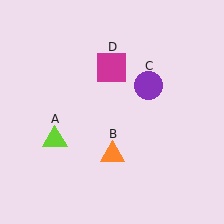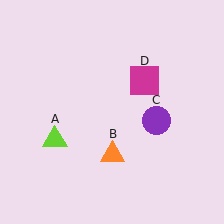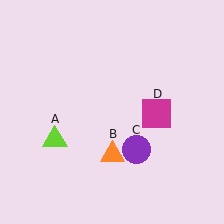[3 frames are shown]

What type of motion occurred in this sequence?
The purple circle (object C), magenta square (object D) rotated clockwise around the center of the scene.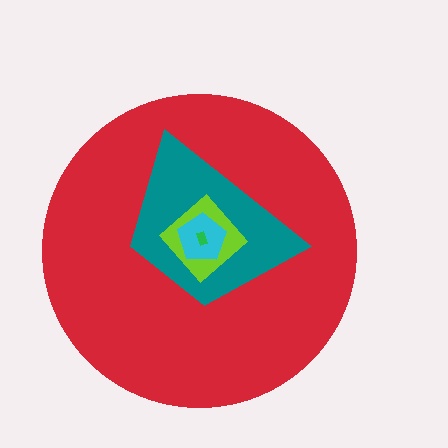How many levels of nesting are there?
5.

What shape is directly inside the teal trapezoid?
The lime diamond.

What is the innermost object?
The green rectangle.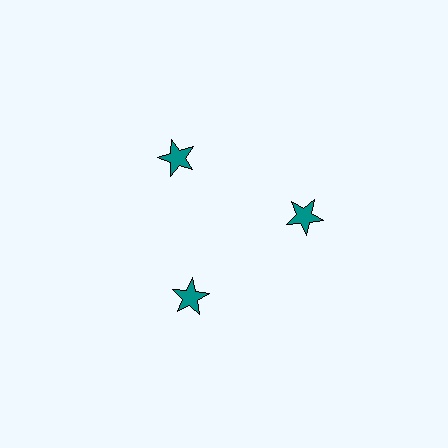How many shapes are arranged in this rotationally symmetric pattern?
There are 3 shapes, arranged in 3 groups of 1.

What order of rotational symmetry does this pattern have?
This pattern has 3-fold rotational symmetry.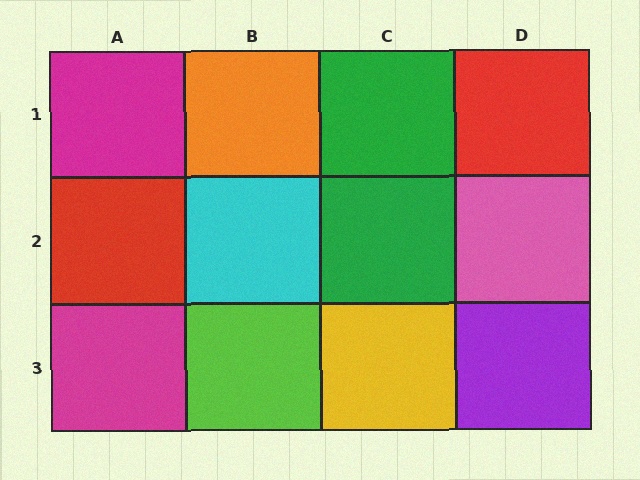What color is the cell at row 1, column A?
Magenta.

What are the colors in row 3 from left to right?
Magenta, lime, yellow, purple.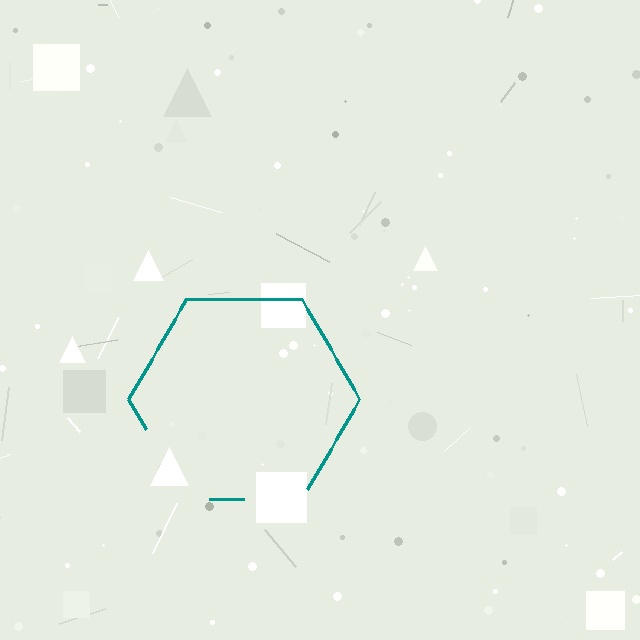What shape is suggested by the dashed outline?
The dashed outline suggests a hexagon.